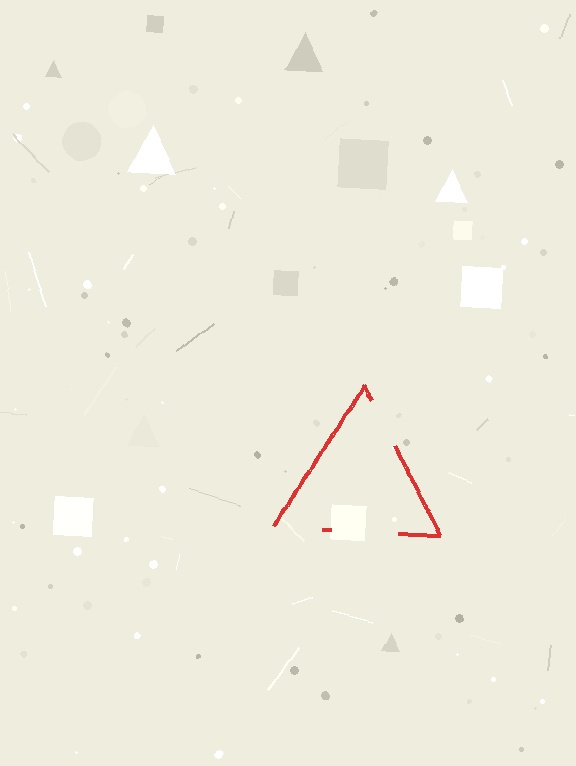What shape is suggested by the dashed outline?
The dashed outline suggests a triangle.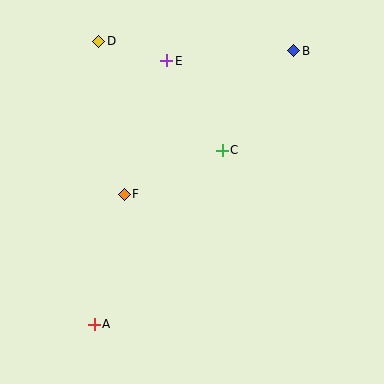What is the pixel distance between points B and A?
The distance between B and A is 338 pixels.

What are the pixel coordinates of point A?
Point A is at (94, 324).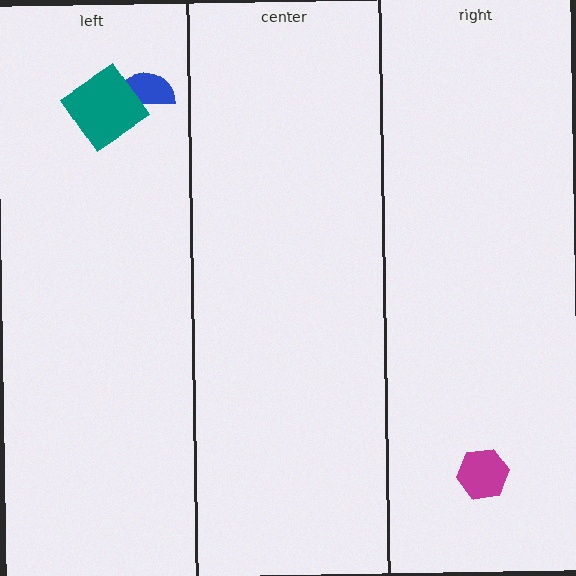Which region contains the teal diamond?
The left region.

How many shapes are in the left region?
2.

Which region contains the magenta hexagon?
The right region.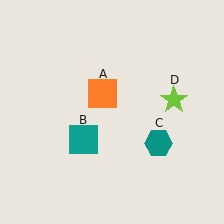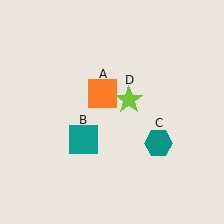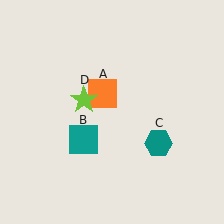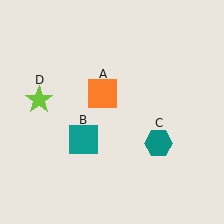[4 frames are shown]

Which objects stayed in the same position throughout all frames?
Orange square (object A) and teal square (object B) and teal hexagon (object C) remained stationary.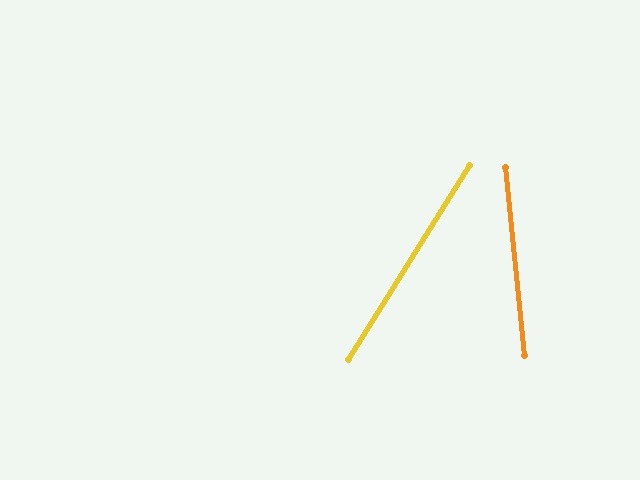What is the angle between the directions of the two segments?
Approximately 38 degrees.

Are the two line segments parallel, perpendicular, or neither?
Neither parallel nor perpendicular — they differ by about 38°.